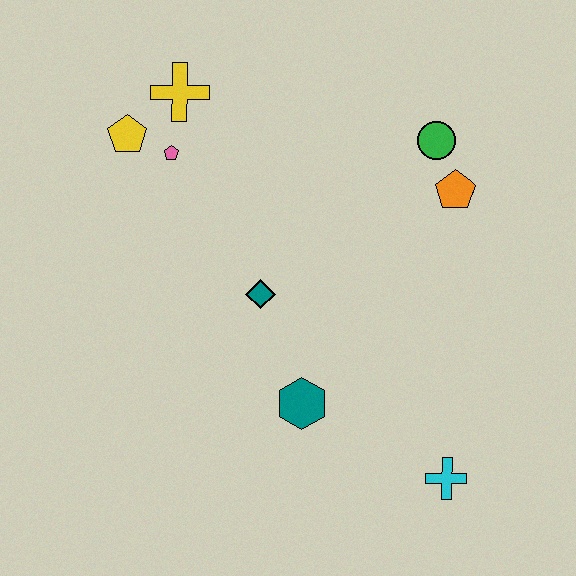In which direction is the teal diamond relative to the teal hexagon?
The teal diamond is above the teal hexagon.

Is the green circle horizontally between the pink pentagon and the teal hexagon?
No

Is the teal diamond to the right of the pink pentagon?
Yes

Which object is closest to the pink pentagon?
The yellow pentagon is closest to the pink pentagon.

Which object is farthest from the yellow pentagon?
The cyan cross is farthest from the yellow pentagon.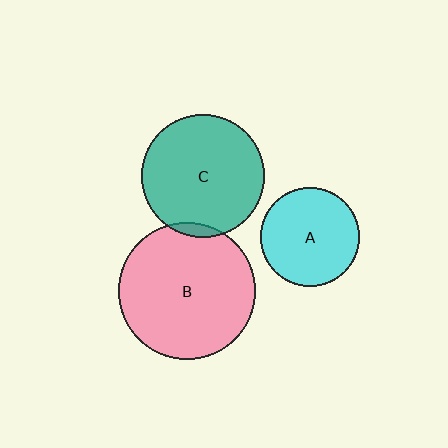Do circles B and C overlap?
Yes.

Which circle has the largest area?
Circle B (pink).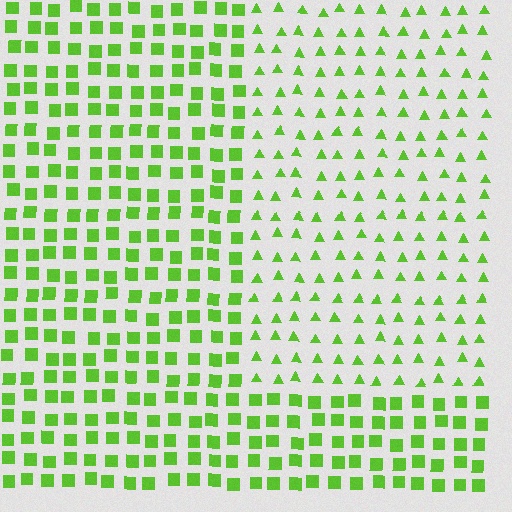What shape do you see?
I see a rectangle.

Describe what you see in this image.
The image is filled with small lime elements arranged in a uniform grid. A rectangle-shaped region contains triangles, while the surrounding area contains squares. The boundary is defined purely by the change in element shape.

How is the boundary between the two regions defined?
The boundary is defined by a change in element shape: triangles inside vs. squares outside. All elements share the same color and spacing.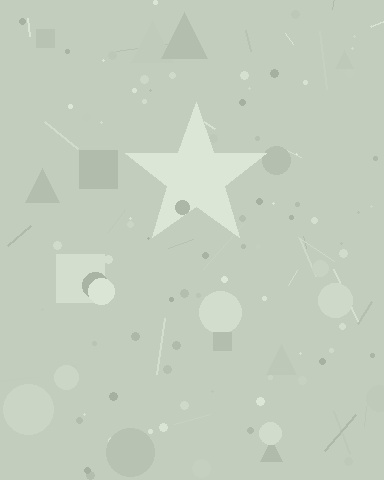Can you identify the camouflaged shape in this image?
The camouflaged shape is a star.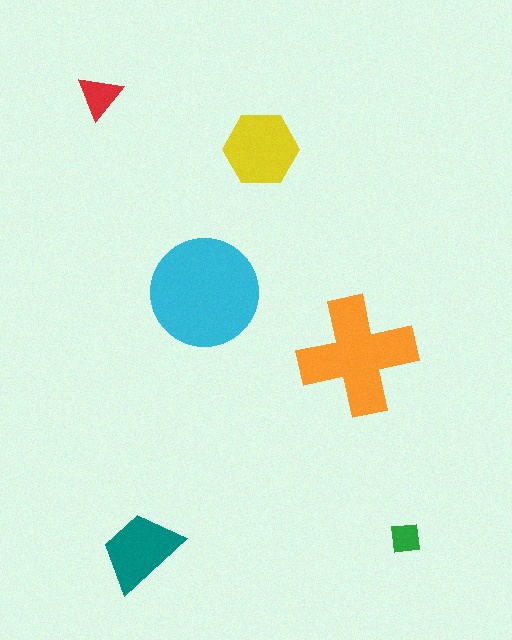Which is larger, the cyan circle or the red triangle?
The cyan circle.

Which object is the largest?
The cyan circle.